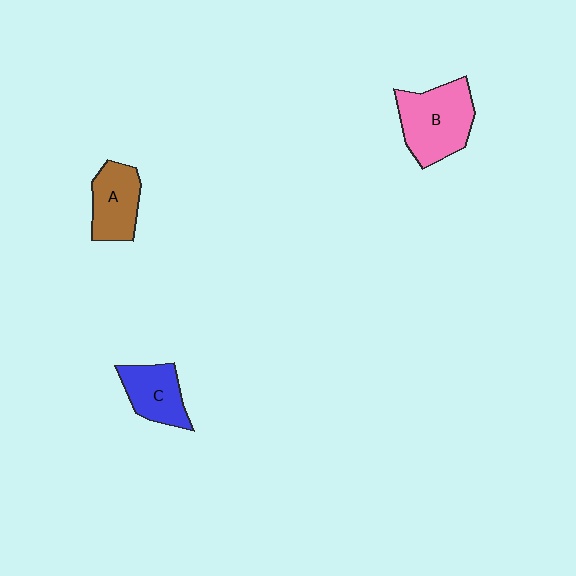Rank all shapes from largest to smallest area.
From largest to smallest: B (pink), A (brown), C (blue).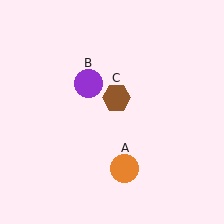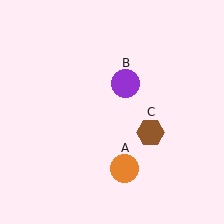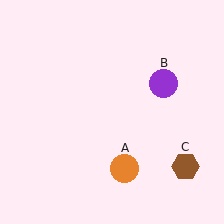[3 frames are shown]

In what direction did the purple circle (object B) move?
The purple circle (object B) moved right.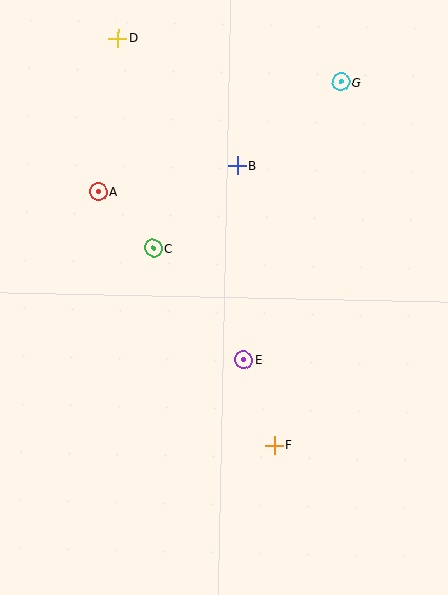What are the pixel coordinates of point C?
Point C is at (153, 248).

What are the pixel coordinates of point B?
Point B is at (237, 165).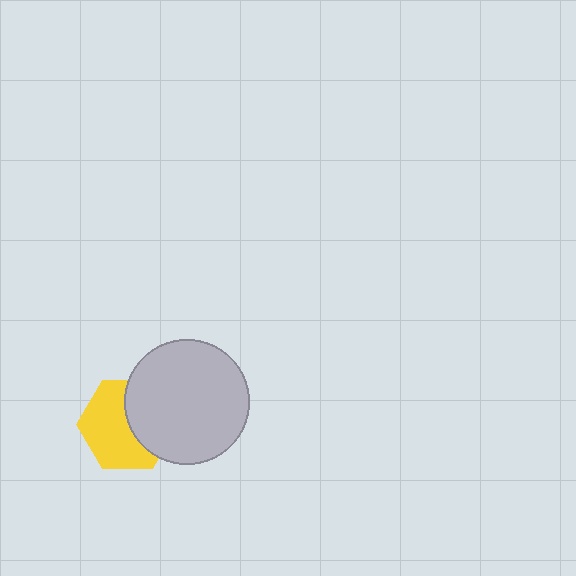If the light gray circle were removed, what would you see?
You would see the complete yellow hexagon.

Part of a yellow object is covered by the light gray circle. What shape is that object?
It is a hexagon.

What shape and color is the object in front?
The object in front is a light gray circle.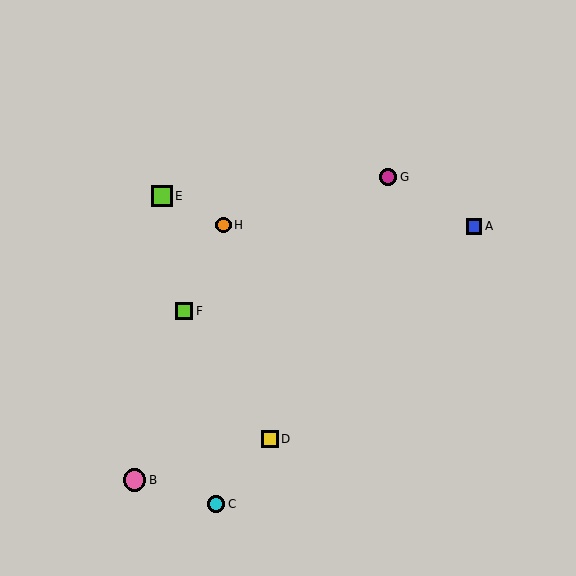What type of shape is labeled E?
Shape E is a lime square.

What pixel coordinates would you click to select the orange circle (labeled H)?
Click at (224, 225) to select the orange circle H.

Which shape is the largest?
The pink circle (labeled B) is the largest.